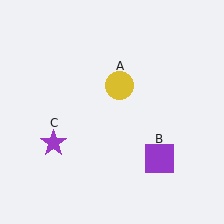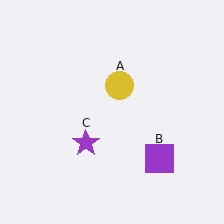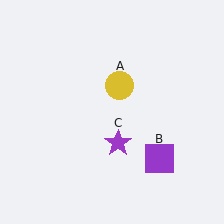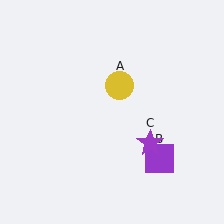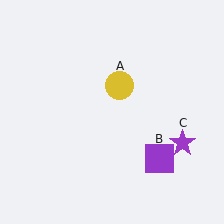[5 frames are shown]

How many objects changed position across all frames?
1 object changed position: purple star (object C).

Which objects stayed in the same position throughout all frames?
Yellow circle (object A) and purple square (object B) remained stationary.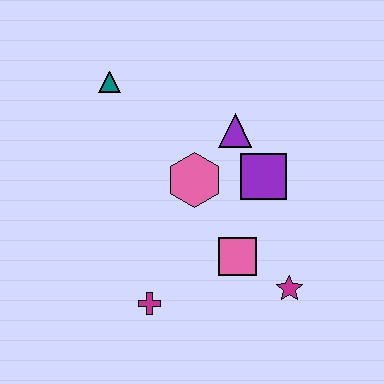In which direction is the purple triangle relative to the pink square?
The purple triangle is above the pink square.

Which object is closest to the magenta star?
The pink square is closest to the magenta star.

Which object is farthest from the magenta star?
The teal triangle is farthest from the magenta star.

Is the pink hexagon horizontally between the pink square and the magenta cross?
Yes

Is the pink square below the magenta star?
No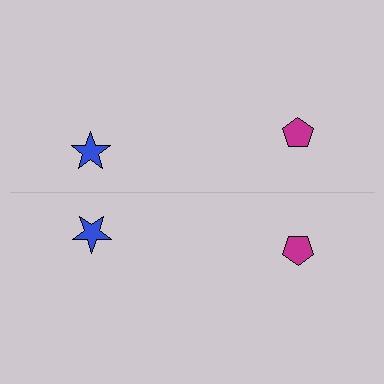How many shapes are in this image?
There are 4 shapes in this image.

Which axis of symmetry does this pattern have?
The pattern has a horizontal axis of symmetry running through the center of the image.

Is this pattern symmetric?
Yes, this pattern has bilateral (reflection) symmetry.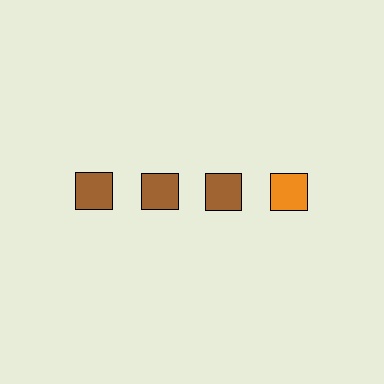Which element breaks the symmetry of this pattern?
The orange square in the top row, second from right column breaks the symmetry. All other shapes are brown squares.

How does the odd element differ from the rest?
It has a different color: orange instead of brown.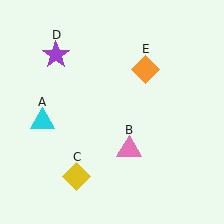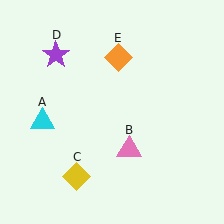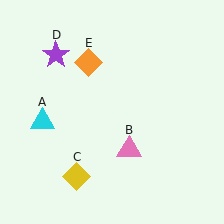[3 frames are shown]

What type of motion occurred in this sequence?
The orange diamond (object E) rotated counterclockwise around the center of the scene.